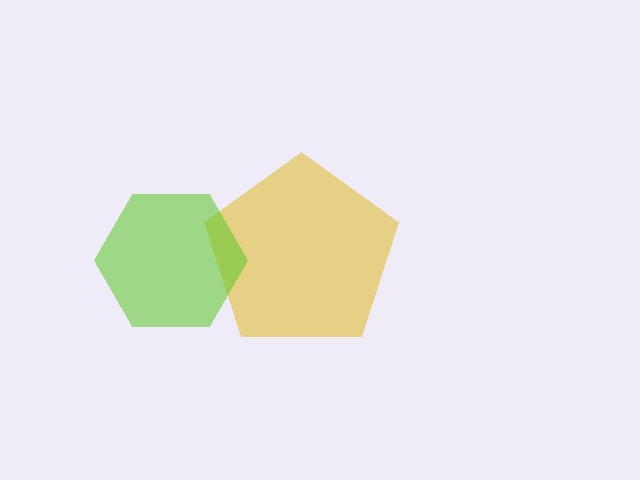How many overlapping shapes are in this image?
There are 2 overlapping shapes in the image.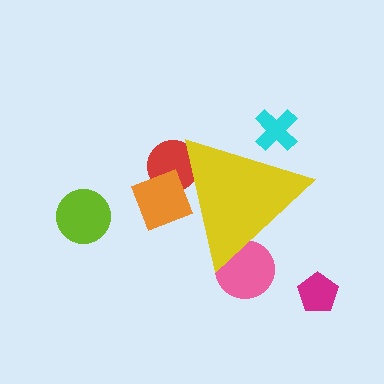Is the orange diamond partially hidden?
Yes, the orange diamond is partially hidden behind the yellow triangle.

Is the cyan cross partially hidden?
Yes, the cyan cross is partially hidden behind the yellow triangle.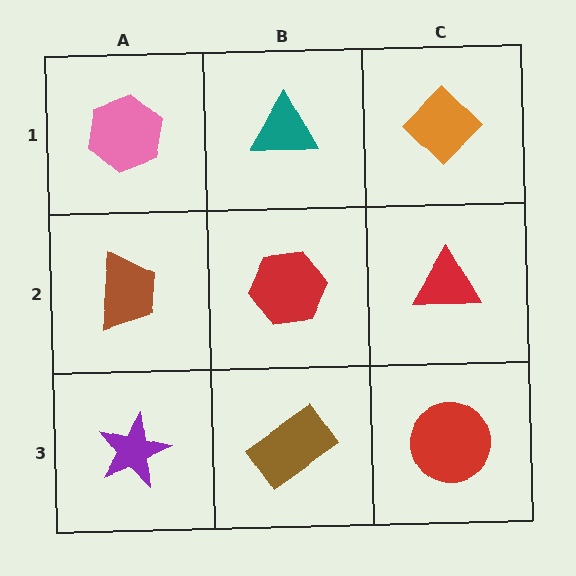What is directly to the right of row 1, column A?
A teal triangle.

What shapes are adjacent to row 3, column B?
A red hexagon (row 2, column B), a purple star (row 3, column A), a red circle (row 3, column C).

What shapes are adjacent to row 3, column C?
A red triangle (row 2, column C), a brown rectangle (row 3, column B).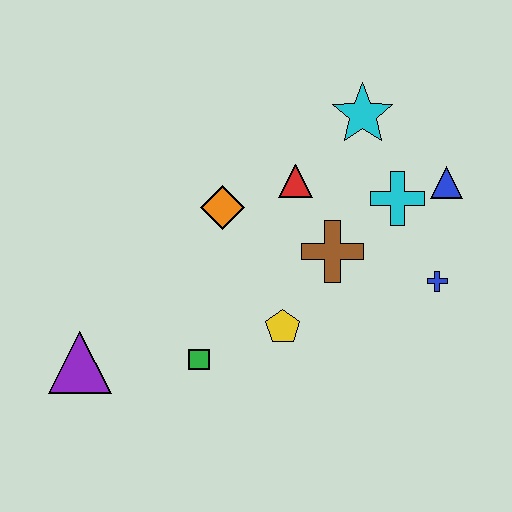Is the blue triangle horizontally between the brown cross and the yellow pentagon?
No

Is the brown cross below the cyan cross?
Yes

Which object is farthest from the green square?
The blue triangle is farthest from the green square.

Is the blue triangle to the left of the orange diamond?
No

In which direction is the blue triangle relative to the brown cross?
The blue triangle is to the right of the brown cross.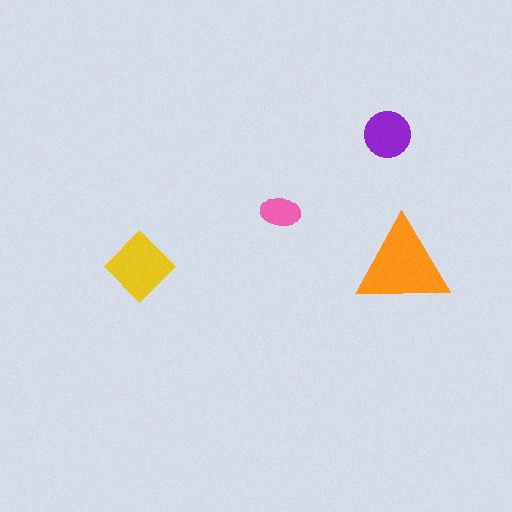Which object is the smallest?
The pink ellipse.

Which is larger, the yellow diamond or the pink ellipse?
The yellow diamond.